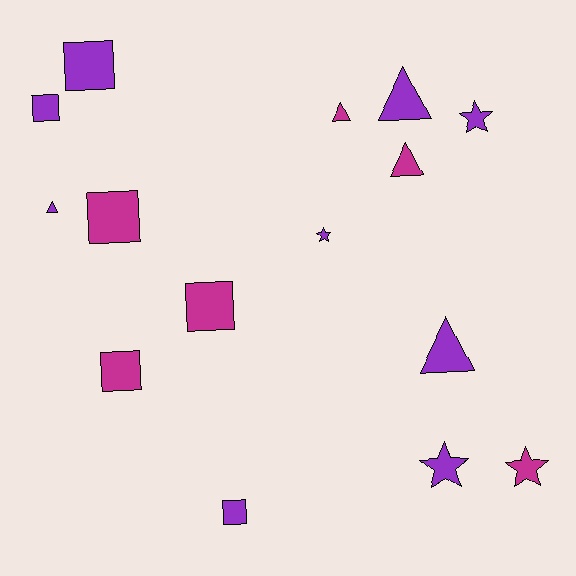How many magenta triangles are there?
There are 2 magenta triangles.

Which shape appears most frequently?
Square, with 6 objects.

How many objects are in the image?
There are 15 objects.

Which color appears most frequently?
Purple, with 9 objects.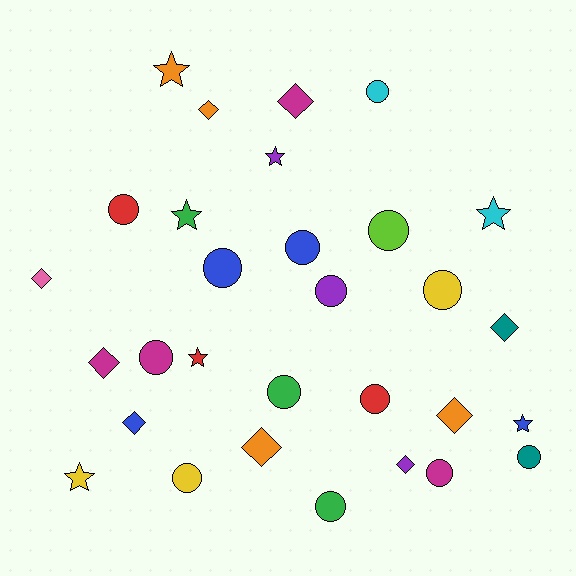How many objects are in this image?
There are 30 objects.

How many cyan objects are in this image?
There are 2 cyan objects.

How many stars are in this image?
There are 7 stars.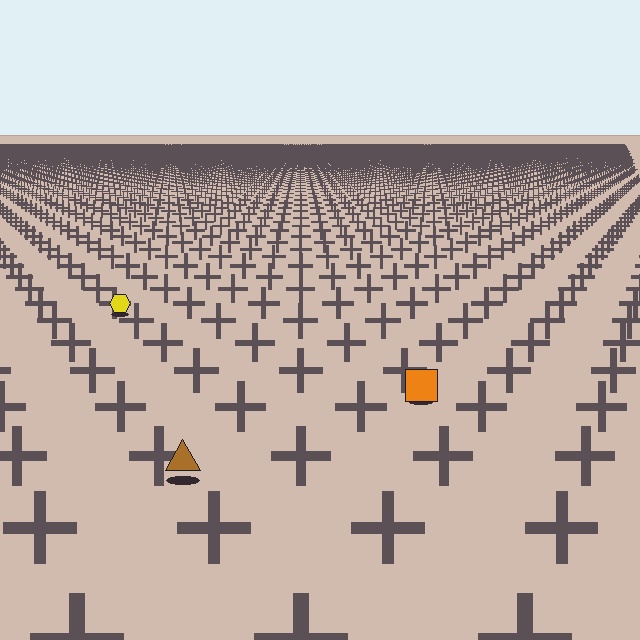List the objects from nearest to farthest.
From nearest to farthest: the brown triangle, the orange square, the yellow hexagon.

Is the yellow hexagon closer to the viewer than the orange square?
No. The orange square is closer — you can tell from the texture gradient: the ground texture is coarser near it.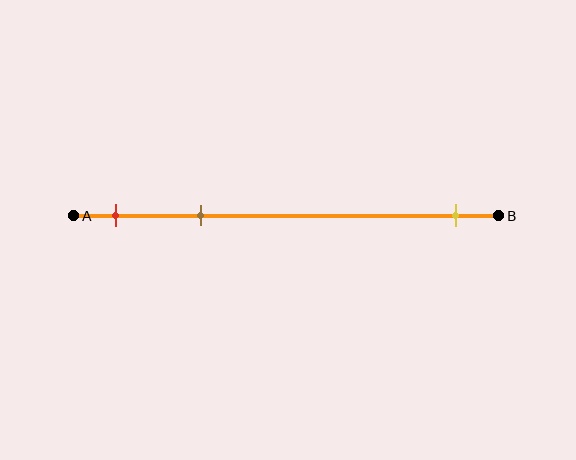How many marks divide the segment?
There are 3 marks dividing the segment.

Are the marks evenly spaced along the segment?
No, the marks are not evenly spaced.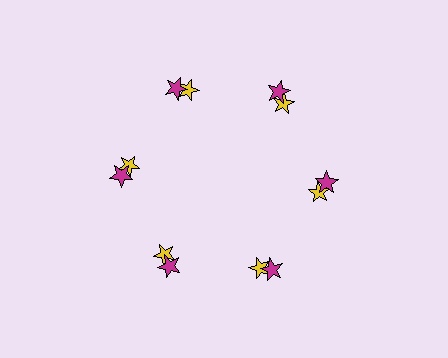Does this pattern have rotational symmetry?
Yes, this pattern has 6-fold rotational symmetry. It looks the same after rotating 60 degrees around the center.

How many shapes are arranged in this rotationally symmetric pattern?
There are 12 shapes, arranged in 6 groups of 2.